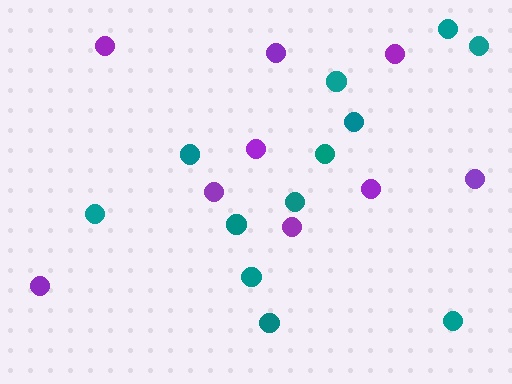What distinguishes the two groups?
There are 2 groups: one group of purple circles (9) and one group of teal circles (12).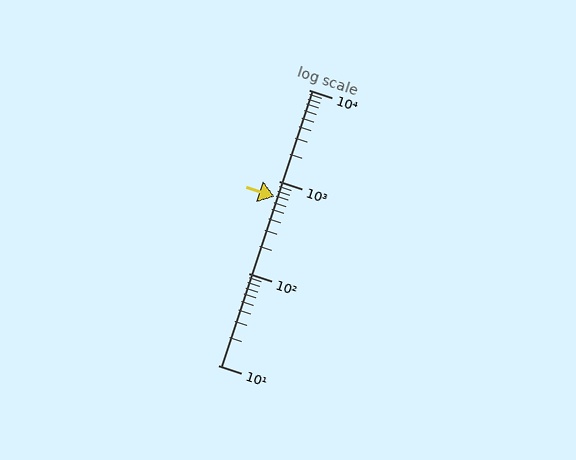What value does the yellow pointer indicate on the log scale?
The pointer indicates approximately 680.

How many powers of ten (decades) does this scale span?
The scale spans 3 decades, from 10 to 10000.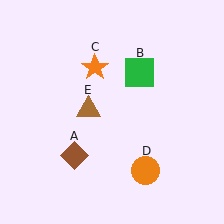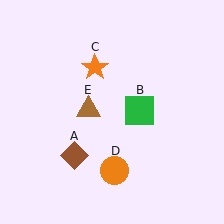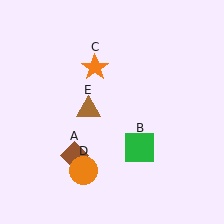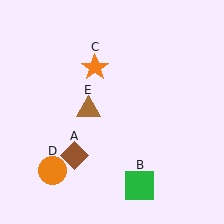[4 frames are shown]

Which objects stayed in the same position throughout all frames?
Brown diamond (object A) and orange star (object C) and brown triangle (object E) remained stationary.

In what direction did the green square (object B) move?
The green square (object B) moved down.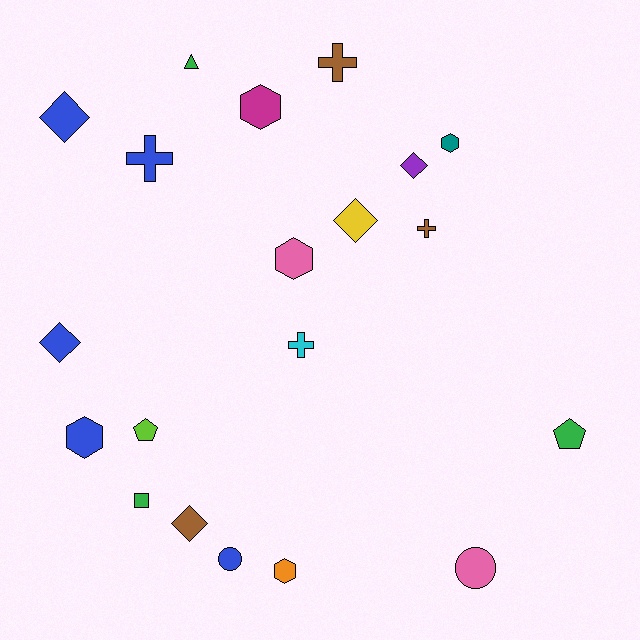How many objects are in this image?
There are 20 objects.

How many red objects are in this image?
There are no red objects.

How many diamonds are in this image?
There are 5 diamonds.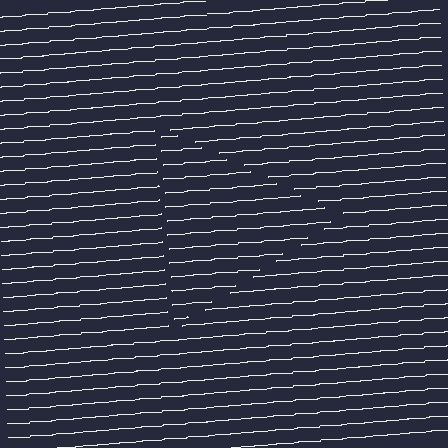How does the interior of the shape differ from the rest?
The interior of the shape contains the same grating, shifted by half a period — the contour is defined by the phase discontinuity where line-ends from the inner and outer gratings abut.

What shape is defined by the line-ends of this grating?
An illusory triangle. The interior of the shape contains the same grating, shifted by half a period — the contour is defined by the phase discontinuity where line-ends from the inner and outer gratings abut.